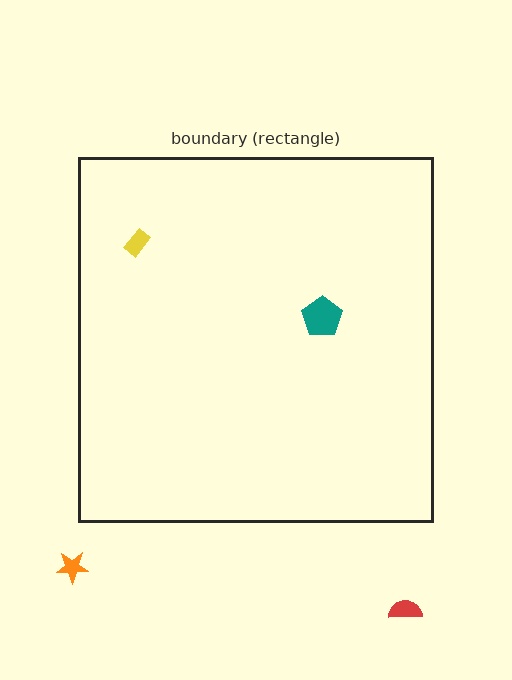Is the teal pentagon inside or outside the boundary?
Inside.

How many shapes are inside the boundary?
2 inside, 2 outside.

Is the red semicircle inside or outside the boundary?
Outside.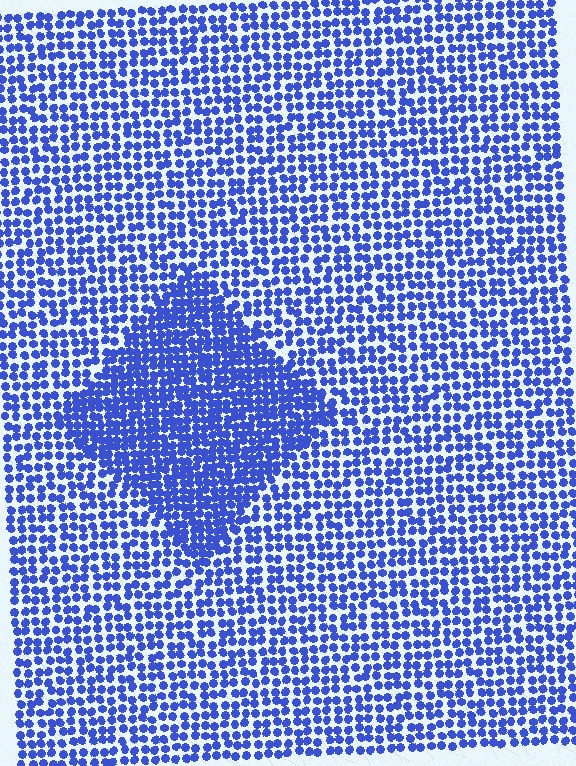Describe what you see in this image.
The image contains small blue elements arranged at two different densities. A diamond-shaped region is visible where the elements are more densely packed than the surrounding area.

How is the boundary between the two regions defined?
The boundary is defined by a change in element density (approximately 1.7x ratio). All elements are the same color, size, and shape.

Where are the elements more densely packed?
The elements are more densely packed inside the diamond boundary.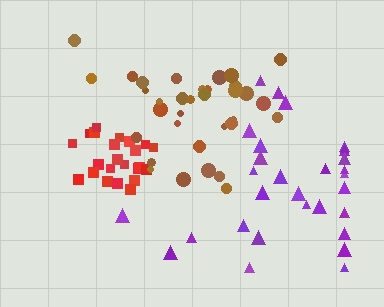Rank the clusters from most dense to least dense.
red, brown, purple.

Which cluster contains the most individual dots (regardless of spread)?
Brown (34).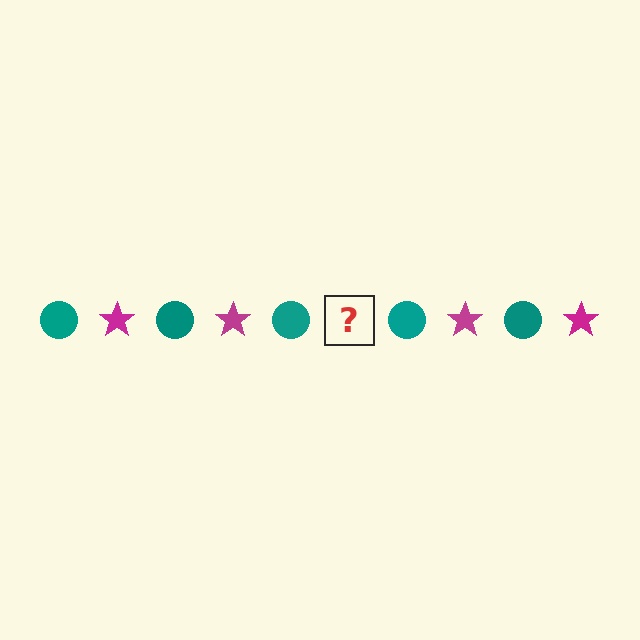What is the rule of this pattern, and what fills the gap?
The rule is that the pattern alternates between teal circle and magenta star. The gap should be filled with a magenta star.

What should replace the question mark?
The question mark should be replaced with a magenta star.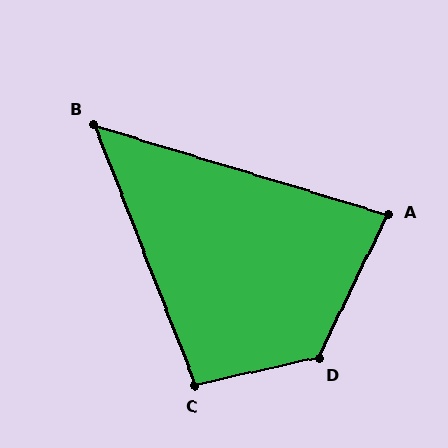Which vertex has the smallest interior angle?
B, at approximately 52 degrees.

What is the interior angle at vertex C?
Approximately 99 degrees (obtuse).